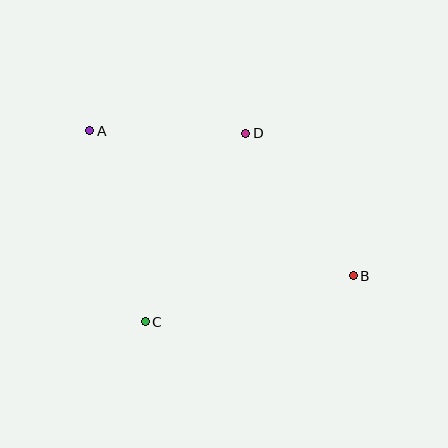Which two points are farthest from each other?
Points A and B are farthest from each other.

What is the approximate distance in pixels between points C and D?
The distance between C and D is approximately 214 pixels.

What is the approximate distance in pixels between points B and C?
The distance between B and C is approximately 213 pixels.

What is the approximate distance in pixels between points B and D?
The distance between B and D is approximately 178 pixels.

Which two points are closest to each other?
Points A and D are closest to each other.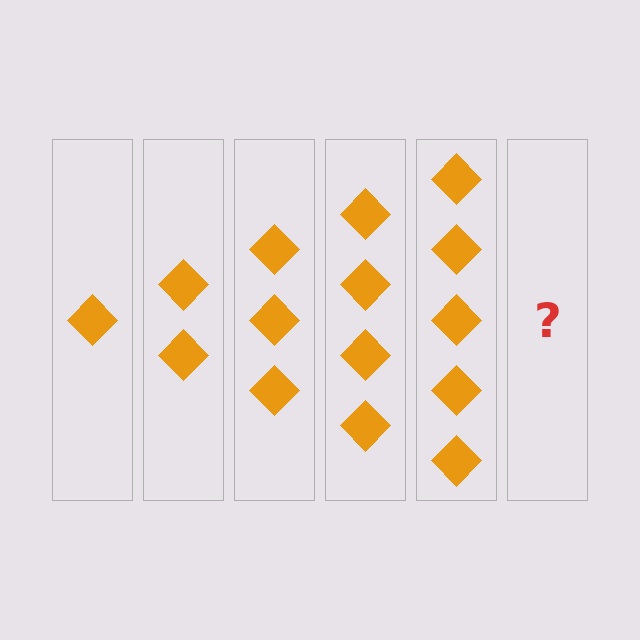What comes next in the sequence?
The next element should be 6 diamonds.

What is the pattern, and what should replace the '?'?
The pattern is that each step adds one more diamond. The '?' should be 6 diamonds.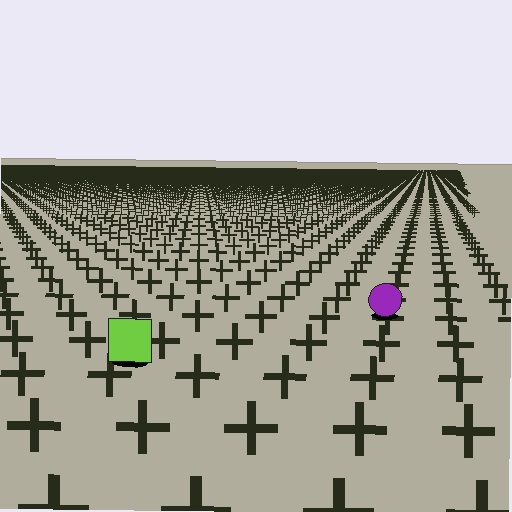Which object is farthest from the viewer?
The purple circle is farthest from the viewer. It appears smaller and the ground texture around it is denser.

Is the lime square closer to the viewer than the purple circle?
Yes. The lime square is closer — you can tell from the texture gradient: the ground texture is coarser near it.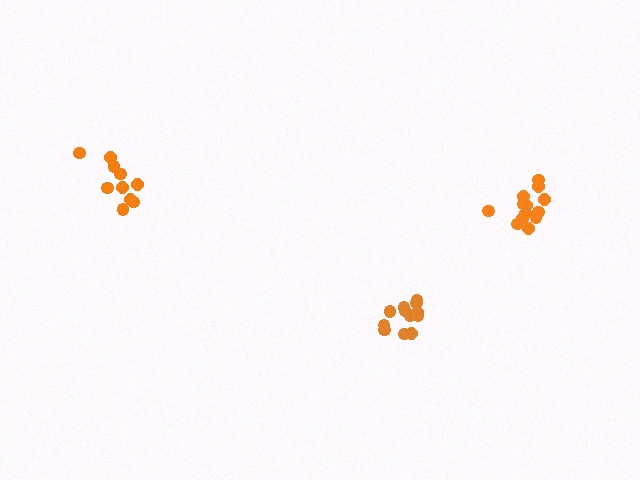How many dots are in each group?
Group 1: 10 dots, Group 2: 12 dots, Group 3: 13 dots (35 total).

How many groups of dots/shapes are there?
There are 3 groups.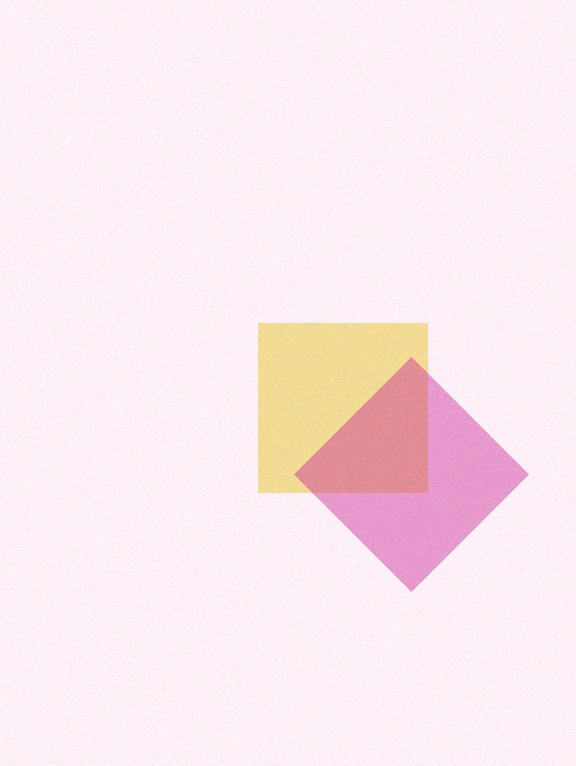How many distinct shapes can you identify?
There are 2 distinct shapes: a yellow square, a magenta diamond.